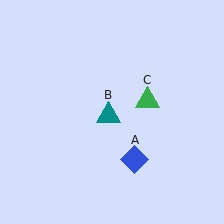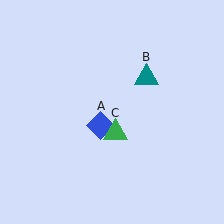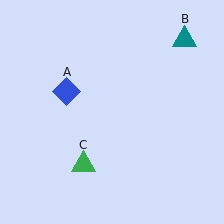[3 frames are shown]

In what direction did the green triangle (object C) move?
The green triangle (object C) moved down and to the left.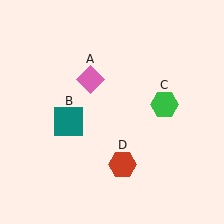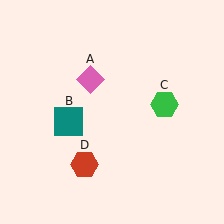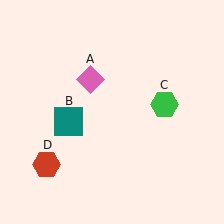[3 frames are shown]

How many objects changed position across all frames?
1 object changed position: red hexagon (object D).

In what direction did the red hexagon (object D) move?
The red hexagon (object D) moved left.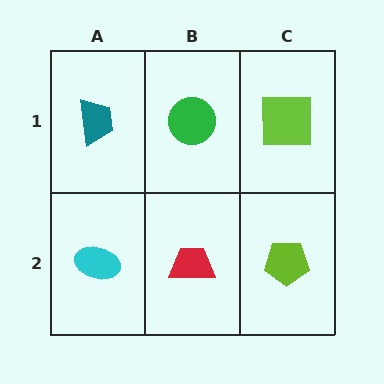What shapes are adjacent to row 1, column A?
A cyan ellipse (row 2, column A), a green circle (row 1, column B).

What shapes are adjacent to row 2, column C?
A lime square (row 1, column C), a red trapezoid (row 2, column B).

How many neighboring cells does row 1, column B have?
3.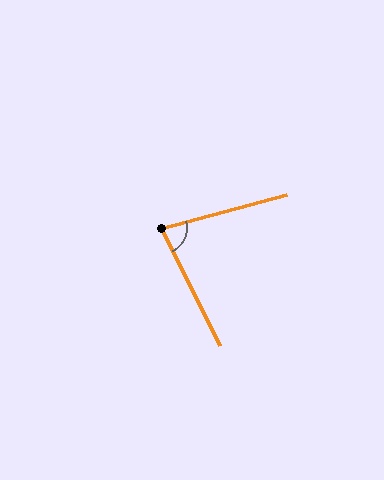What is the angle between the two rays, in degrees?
Approximately 79 degrees.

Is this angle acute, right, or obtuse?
It is acute.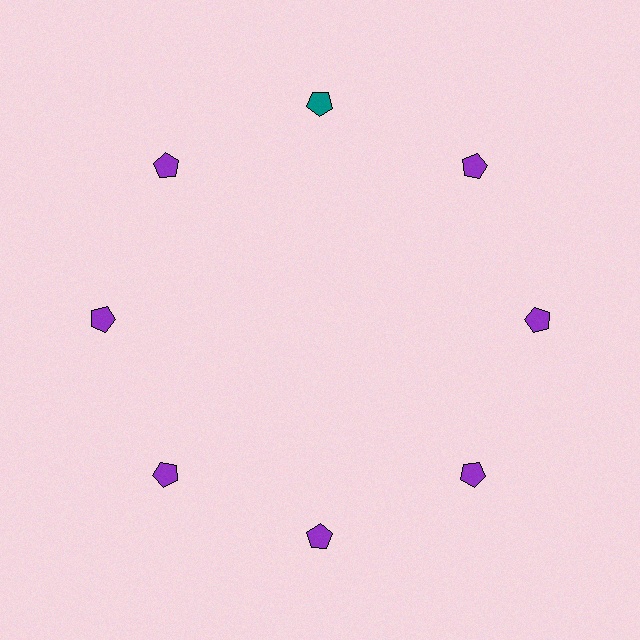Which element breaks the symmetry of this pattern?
The teal pentagon at roughly the 12 o'clock position breaks the symmetry. All other shapes are purple pentagons.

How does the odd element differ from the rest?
It has a different color: teal instead of purple.